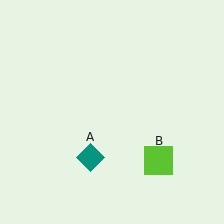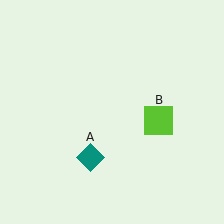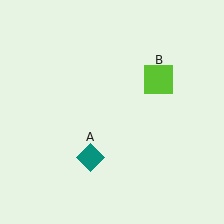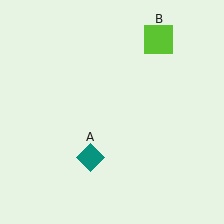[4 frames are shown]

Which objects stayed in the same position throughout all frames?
Teal diamond (object A) remained stationary.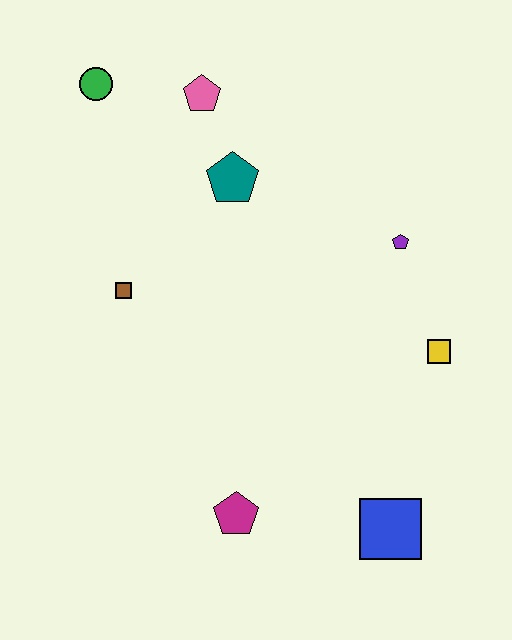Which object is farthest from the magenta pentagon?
The green circle is farthest from the magenta pentagon.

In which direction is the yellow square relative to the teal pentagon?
The yellow square is to the right of the teal pentagon.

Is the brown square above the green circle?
No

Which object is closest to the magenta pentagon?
The blue square is closest to the magenta pentagon.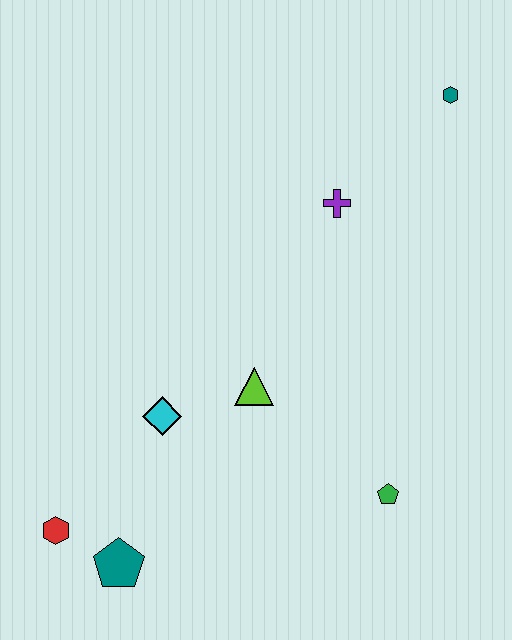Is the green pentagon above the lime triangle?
No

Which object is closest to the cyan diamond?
The lime triangle is closest to the cyan diamond.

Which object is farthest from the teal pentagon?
The teal hexagon is farthest from the teal pentagon.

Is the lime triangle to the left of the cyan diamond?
No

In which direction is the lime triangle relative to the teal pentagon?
The lime triangle is above the teal pentagon.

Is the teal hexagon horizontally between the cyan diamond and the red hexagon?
No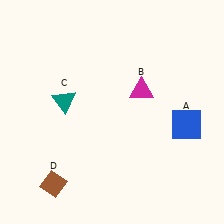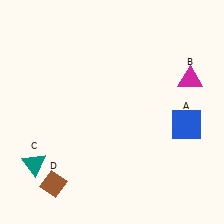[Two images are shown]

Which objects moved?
The objects that moved are: the magenta triangle (B), the teal triangle (C).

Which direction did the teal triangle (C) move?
The teal triangle (C) moved down.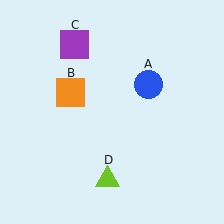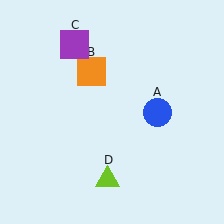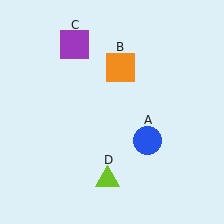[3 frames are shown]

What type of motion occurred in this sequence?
The blue circle (object A), orange square (object B) rotated clockwise around the center of the scene.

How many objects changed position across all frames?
2 objects changed position: blue circle (object A), orange square (object B).